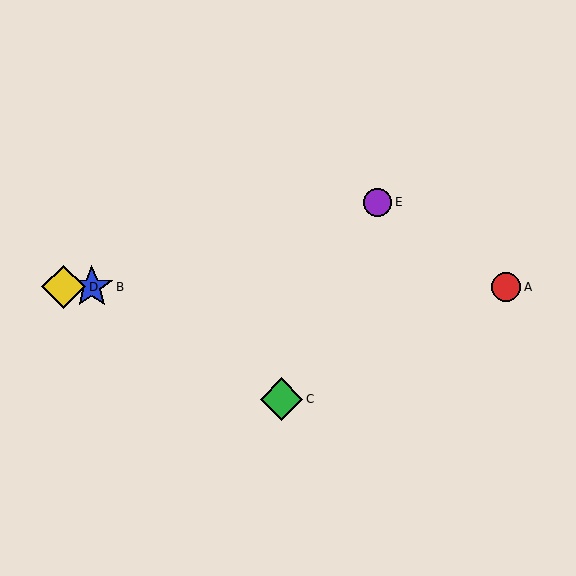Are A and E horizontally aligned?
No, A is at y≈287 and E is at y≈202.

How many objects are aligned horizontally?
3 objects (A, B, D) are aligned horizontally.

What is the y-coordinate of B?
Object B is at y≈287.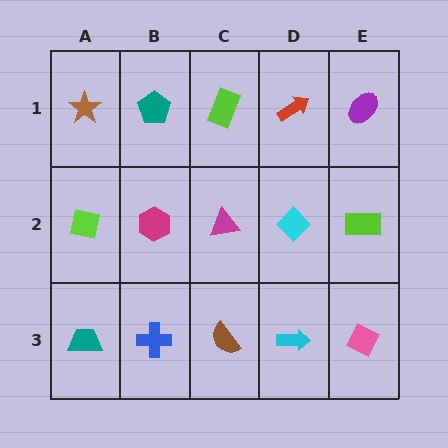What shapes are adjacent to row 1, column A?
A lime square (row 2, column A), a teal pentagon (row 1, column B).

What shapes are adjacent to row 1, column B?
A magenta hexagon (row 2, column B), a brown star (row 1, column A), a lime rectangle (row 1, column C).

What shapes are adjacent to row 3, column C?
A magenta triangle (row 2, column C), a blue cross (row 3, column B), a cyan arrow (row 3, column D).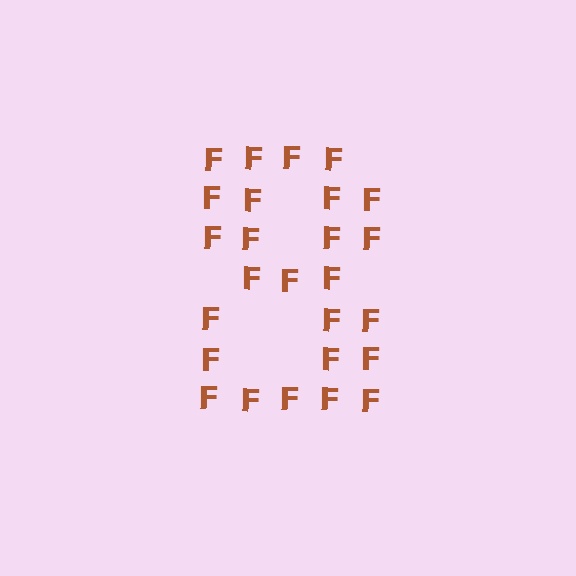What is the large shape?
The large shape is the digit 8.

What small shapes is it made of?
It is made of small letter F's.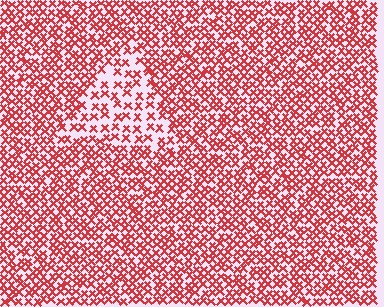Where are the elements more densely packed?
The elements are more densely packed outside the triangle boundary.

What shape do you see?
I see a triangle.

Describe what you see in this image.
The image contains small red elements arranged at two different densities. A triangle-shaped region is visible where the elements are less densely packed than the surrounding area.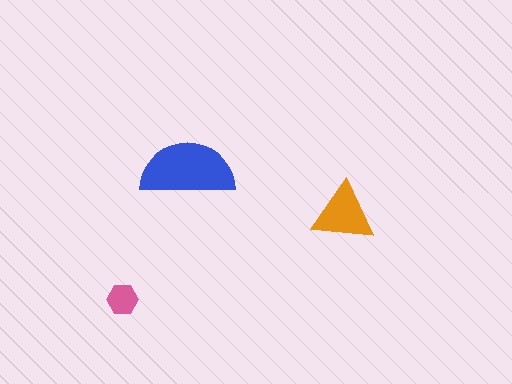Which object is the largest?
The blue semicircle.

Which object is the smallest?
The pink hexagon.